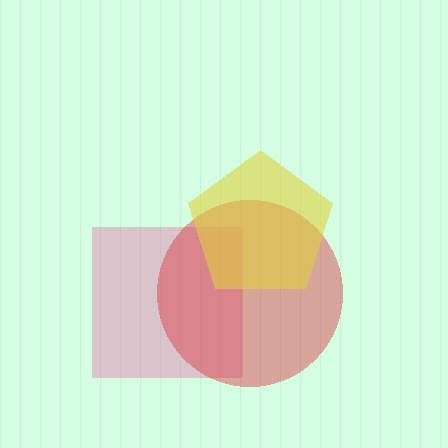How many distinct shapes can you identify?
There are 3 distinct shapes: a pink square, a red circle, a yellow pentagon.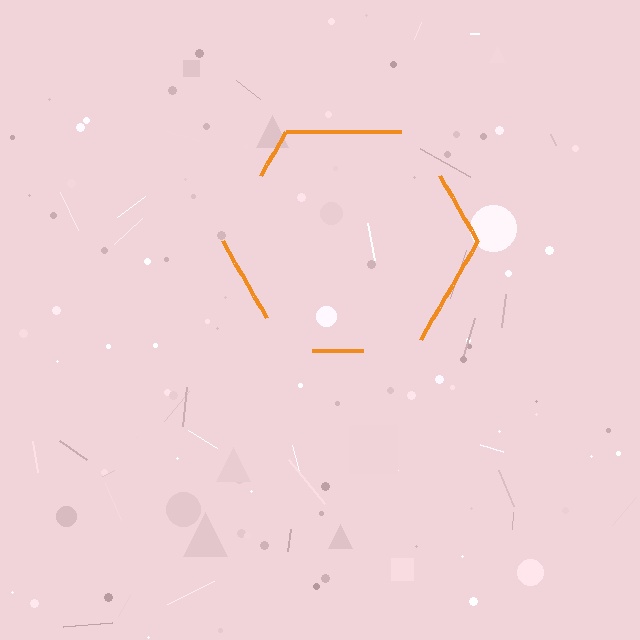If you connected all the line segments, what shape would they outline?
They would outline a hexagon.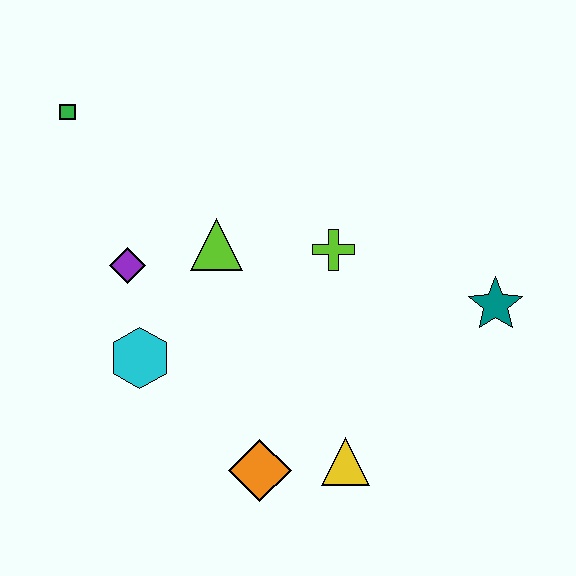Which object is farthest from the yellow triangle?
The green square is farthest from the yellow triangle.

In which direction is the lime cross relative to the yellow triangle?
The lime cross is above the yellow triangle.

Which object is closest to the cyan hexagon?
The purple diamond is closest to the cyan hexagon.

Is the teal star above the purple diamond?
No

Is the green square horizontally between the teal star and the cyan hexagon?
No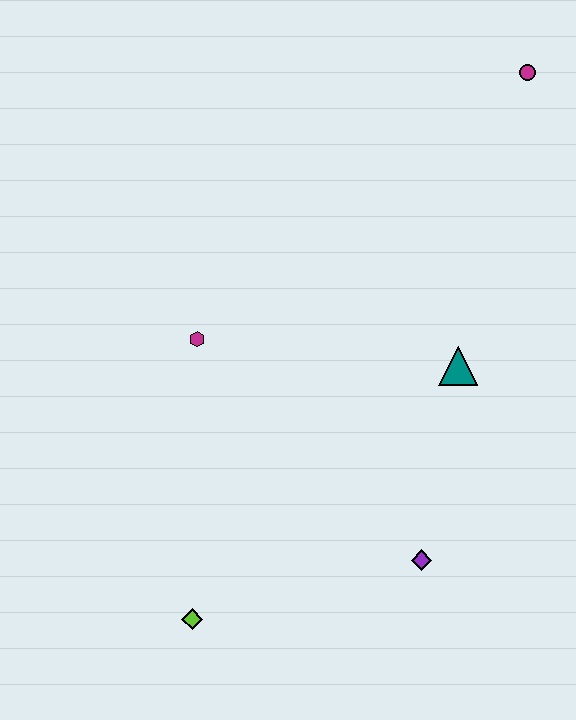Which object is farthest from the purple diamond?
The magenta circle is farthest from the purple diamond.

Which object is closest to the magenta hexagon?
The teal triangle is closest to the magenta hexagon.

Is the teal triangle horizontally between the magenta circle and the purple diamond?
Yes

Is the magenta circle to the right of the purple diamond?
Yes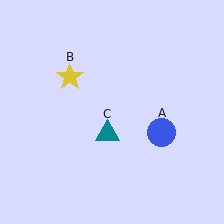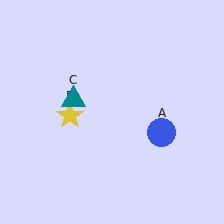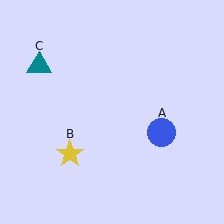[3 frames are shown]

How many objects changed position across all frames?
2 objects changed position: yellow star (object B), teal triangle (object C).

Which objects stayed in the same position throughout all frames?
Blue circle (object A) remained stationary.